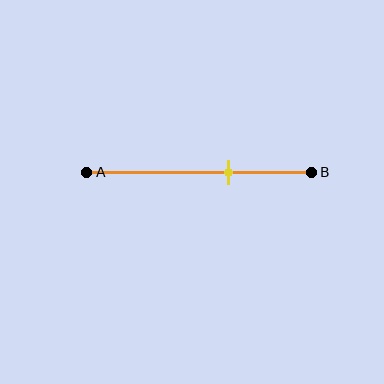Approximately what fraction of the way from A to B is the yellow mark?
The yellow mark is approximately 65% of the way from A to B.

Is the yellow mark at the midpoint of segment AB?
No, the mark is at about 65% from A, not at the 50% midpoint.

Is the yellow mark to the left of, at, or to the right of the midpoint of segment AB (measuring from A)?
The yellow mark is to the right of the midpoint of segment AB.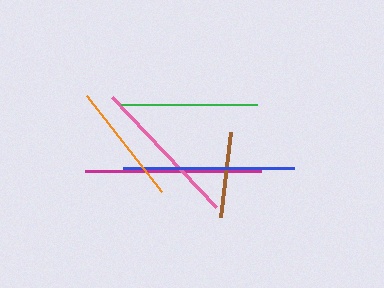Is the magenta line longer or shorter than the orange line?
The magenta line is longer than the orange line.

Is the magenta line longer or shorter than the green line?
The magenta line is longer than the green line.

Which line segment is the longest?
The magenta line is the longest at approximately 176 pixels.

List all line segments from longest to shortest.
From longest to shortest: magenta, blue, pink, green, orange, brown.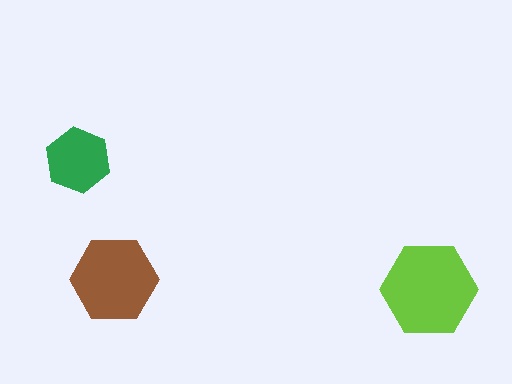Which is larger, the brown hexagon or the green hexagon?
The brown one.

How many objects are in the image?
There are 3 objects in the image.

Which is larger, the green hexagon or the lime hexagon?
The lime one.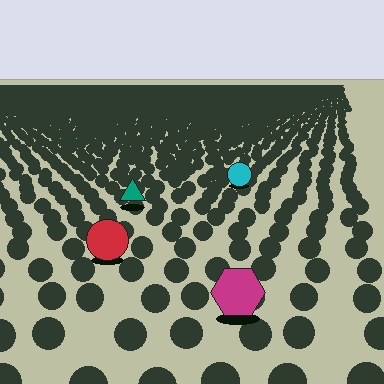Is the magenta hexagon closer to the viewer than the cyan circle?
Yes. The magenta hexagon is closer — you can tell from the texture gradient: the ground texture is coarser near it.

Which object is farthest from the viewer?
The cyan circle is farthest from the viewer. It appears smaller and the ground texture around it is denser.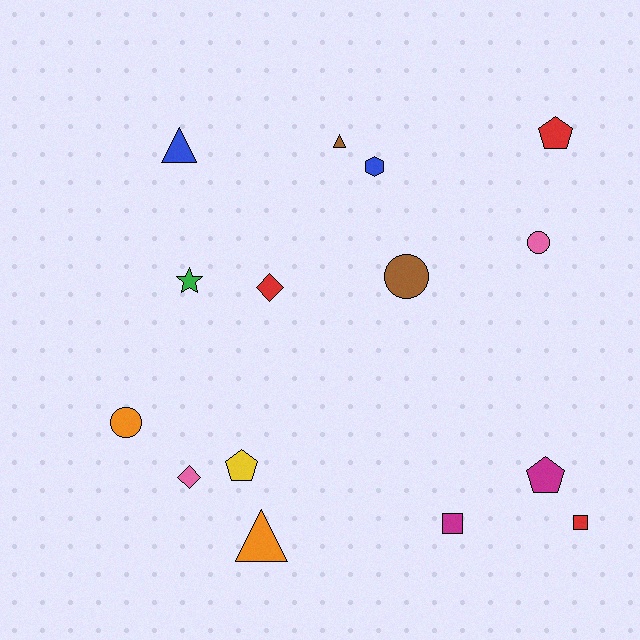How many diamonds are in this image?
There are 2 diamonds.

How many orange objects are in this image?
There are 2 orange objects.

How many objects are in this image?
There are 15 objects.